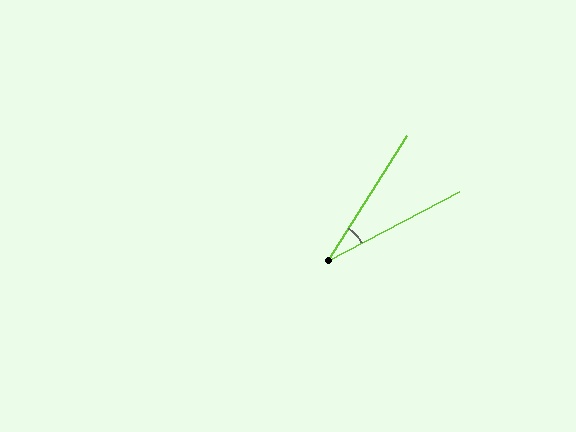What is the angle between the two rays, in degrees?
Approximately 30 degrees.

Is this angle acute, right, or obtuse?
It is acute.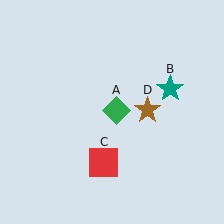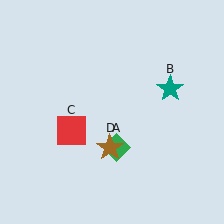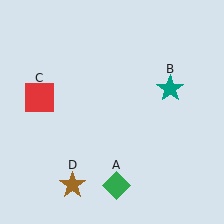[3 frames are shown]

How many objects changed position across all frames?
3 objects changed position: green diamond (object A), red square (object C), brown star (object D).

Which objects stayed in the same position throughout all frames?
Teal star (object B) remained stationary.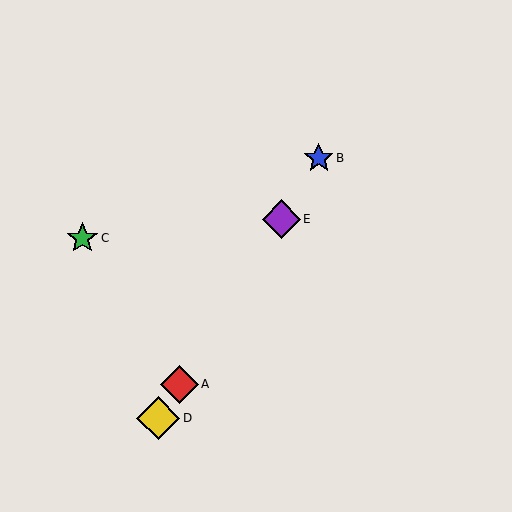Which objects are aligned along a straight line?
Objects A, B, D, E are aligned along a straight line.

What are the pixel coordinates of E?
Object E is at (281, 219).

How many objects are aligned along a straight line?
4 objects (A, B, D, E) are aligned along a straight line.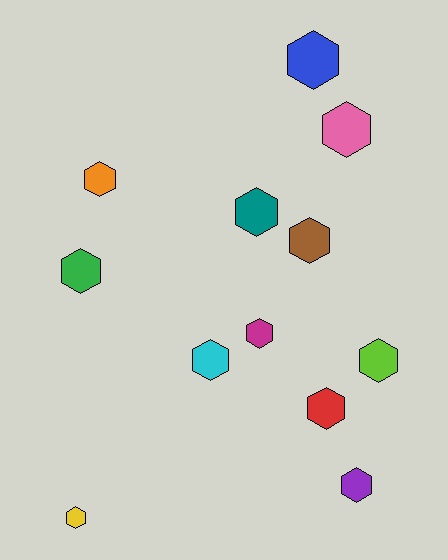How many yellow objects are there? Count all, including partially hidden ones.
There is 1 yellow object.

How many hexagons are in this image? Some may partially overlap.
There are 12 hexagons.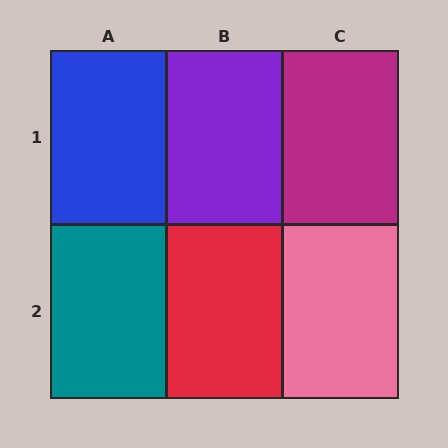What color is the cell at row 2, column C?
Pink.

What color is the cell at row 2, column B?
Red.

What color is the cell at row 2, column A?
Teal.